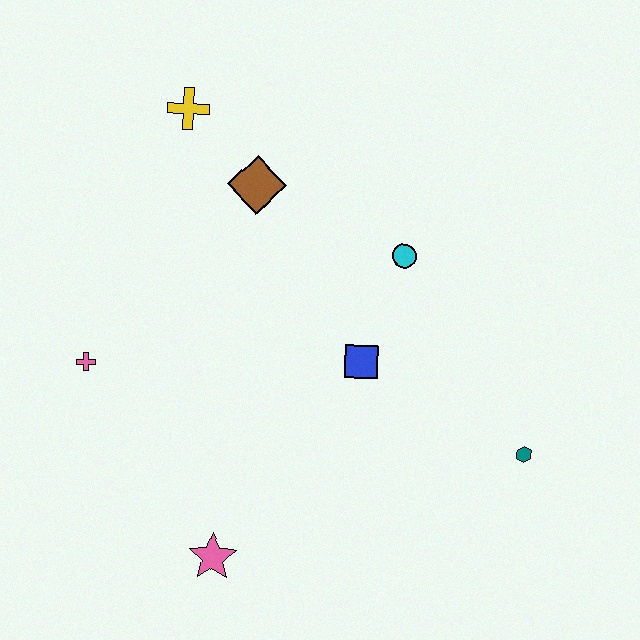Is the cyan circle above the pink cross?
Yes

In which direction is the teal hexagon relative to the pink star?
The teal hexagon is to the right of the pink star.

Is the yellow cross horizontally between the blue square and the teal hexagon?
No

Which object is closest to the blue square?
The cyan circle is closest to the blue square.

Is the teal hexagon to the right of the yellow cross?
Yes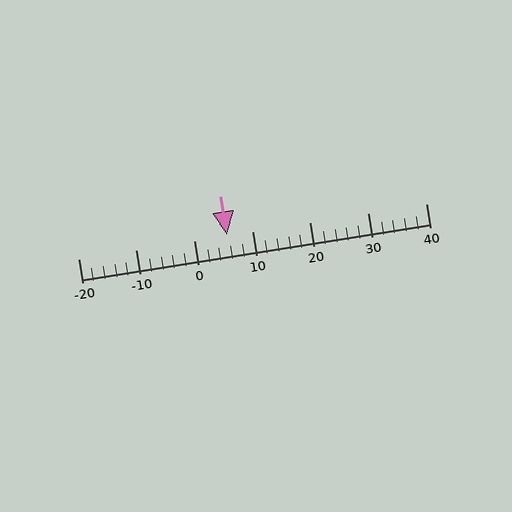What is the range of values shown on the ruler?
The ruler shows values from -20 to 40.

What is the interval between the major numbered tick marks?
The major tick marks are spaced 10 units apart.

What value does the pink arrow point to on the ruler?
The pink arrow points to approximately 6.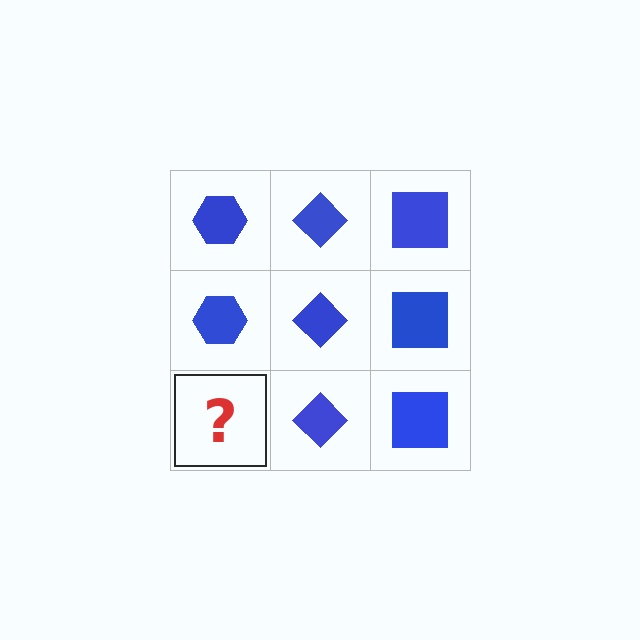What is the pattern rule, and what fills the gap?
The rule is that each column has a consistent shape. The gap should be filled with a blue hexagon.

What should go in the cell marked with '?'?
The missing cell should contain a blue hexagon.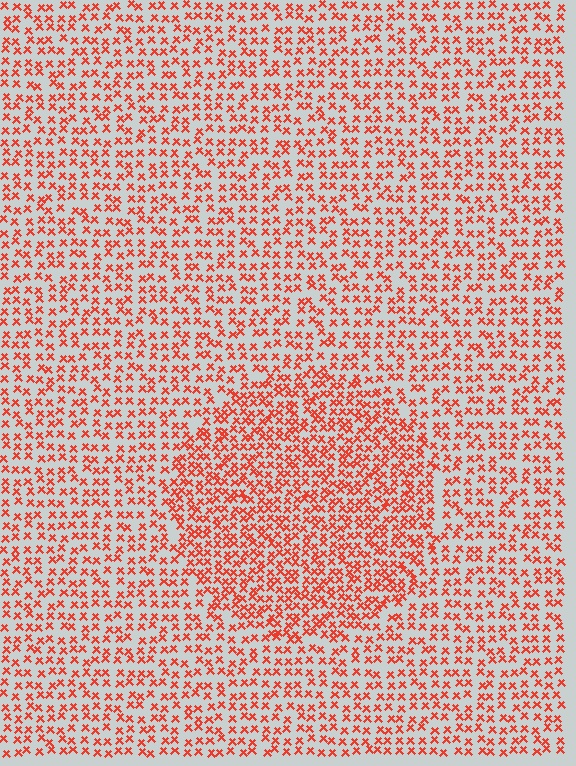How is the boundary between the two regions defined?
The boundary is defined by a change in element density (approximately 1.6x ratio). All elements are the same color, size, and shape.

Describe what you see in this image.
The image contains small red elements arranged at two different densities. A circle-shaped region is visible where the elements are more densely packed than the surrounding area.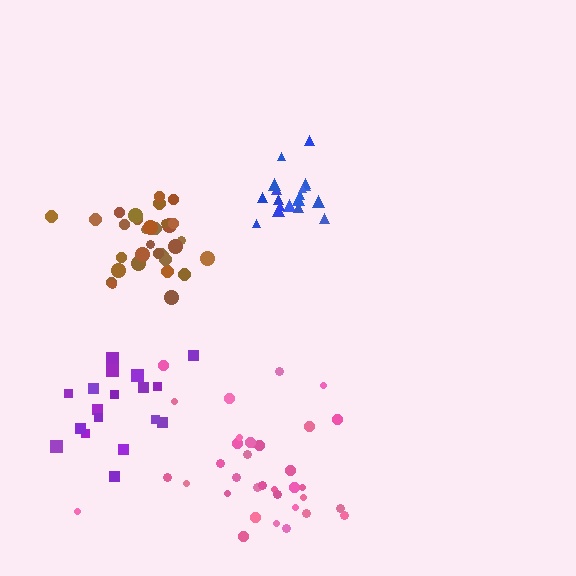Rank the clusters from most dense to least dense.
brown, blue, pink, purple.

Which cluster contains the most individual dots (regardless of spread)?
Pink (35).